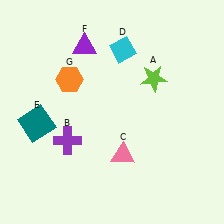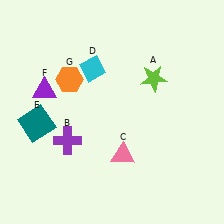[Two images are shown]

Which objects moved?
The objects that moved are: the cyan diamond (D), the purple triangle (F).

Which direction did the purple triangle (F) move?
The purple triangle (F) moved down.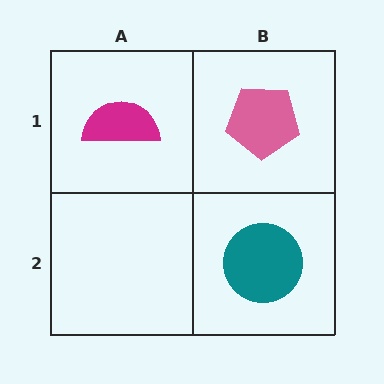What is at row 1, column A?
A magenta semicircle.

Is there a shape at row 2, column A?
No, that cell is empty.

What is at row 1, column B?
A pink pentagon.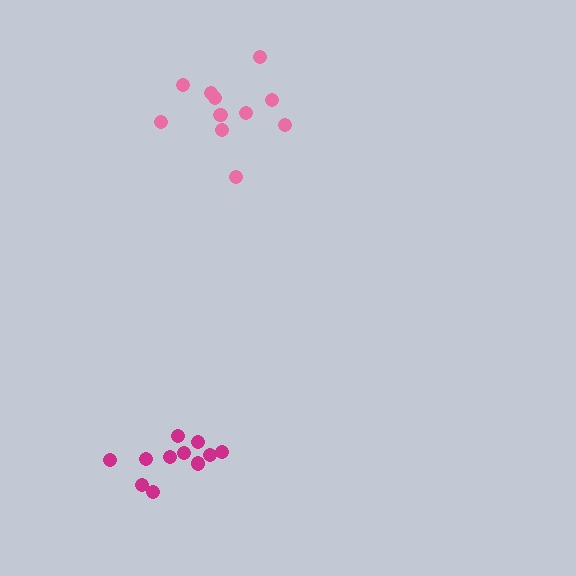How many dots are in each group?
Group 1: 11 dots, Group 2: 11 dots (22 total).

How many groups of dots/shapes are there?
There are 2 groups.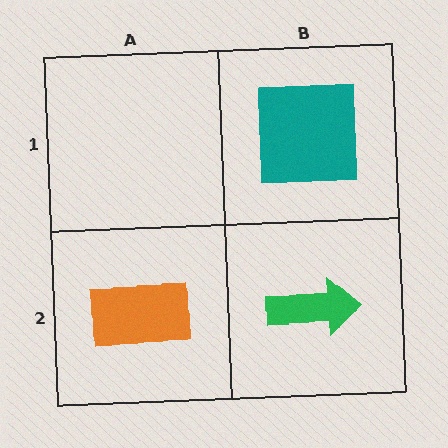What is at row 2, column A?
An orange rectangle.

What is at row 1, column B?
A teal square.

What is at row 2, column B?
A green arrow.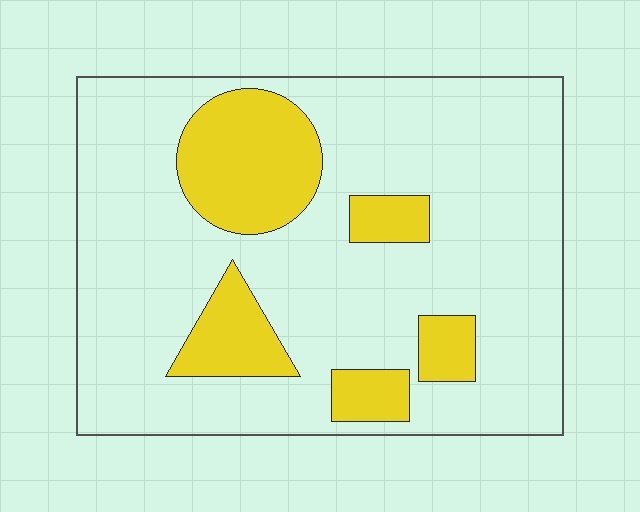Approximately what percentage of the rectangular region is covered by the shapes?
Approximately 20%.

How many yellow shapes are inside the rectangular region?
5.